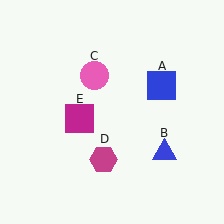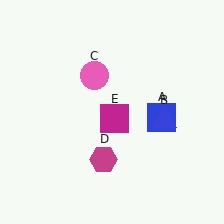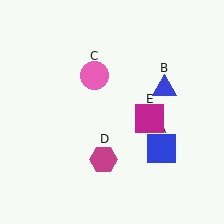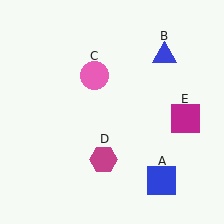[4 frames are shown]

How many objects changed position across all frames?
3 objects changed position: blue square (object A), blue triangle (object B), magenta square (object E).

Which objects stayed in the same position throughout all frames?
Pink circle (object C) and magenta hexagon (object D) remained stationary.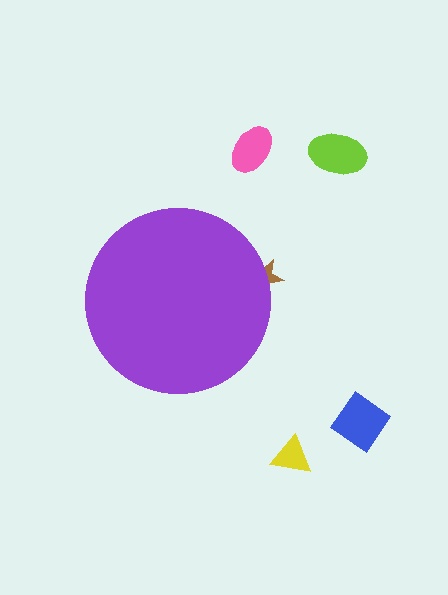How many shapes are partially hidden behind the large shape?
1 shape is partially hidden.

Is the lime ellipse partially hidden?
No, the lime ellipse is fully visible.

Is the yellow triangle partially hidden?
No, the yellow triangle is fully visible.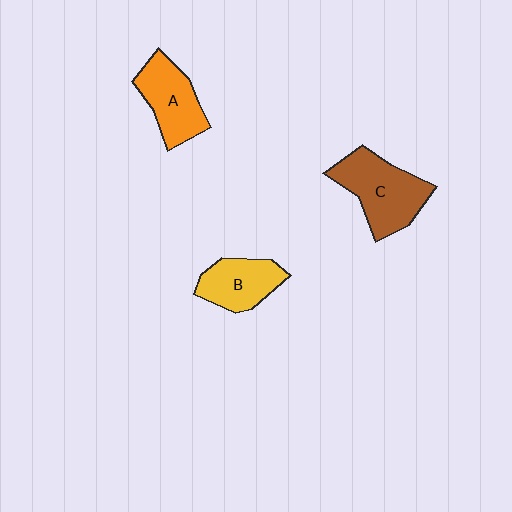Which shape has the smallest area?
Shape B (yellow).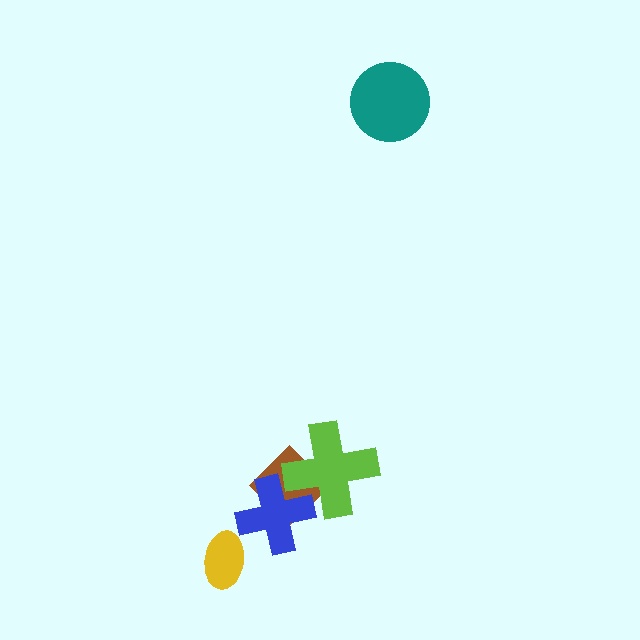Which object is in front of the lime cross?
The blue cross is in front of the lime cross.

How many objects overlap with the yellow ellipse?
0 objects overlap with the yellow ellipse.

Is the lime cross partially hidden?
Yes, it is partially covered by another shape.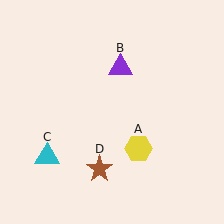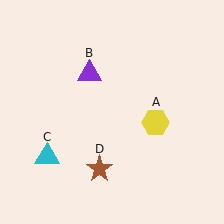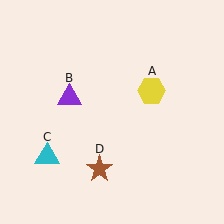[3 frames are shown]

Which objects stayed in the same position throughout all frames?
Cyan triangle (object C) and brown star (object D) remained stationary.